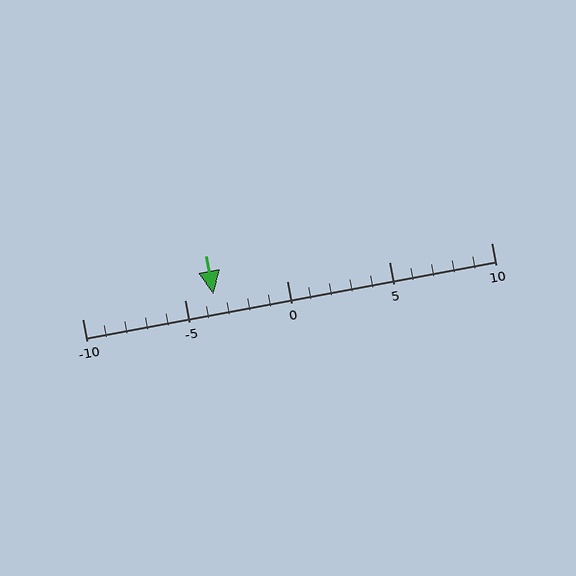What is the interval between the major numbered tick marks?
The major tick marks are spaced 5 units apart.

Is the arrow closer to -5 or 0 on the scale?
The arrow is closer to -5.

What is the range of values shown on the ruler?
The ruler shows values from -10 to 10.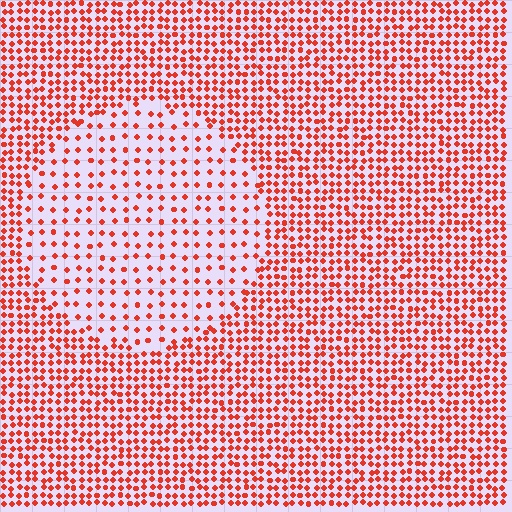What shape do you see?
I see a circle.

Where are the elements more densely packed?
The elements are more densely packed outside the circle boundary.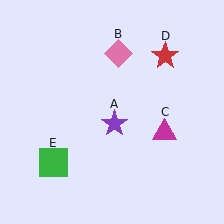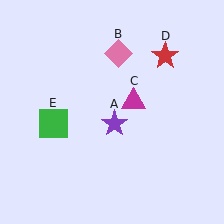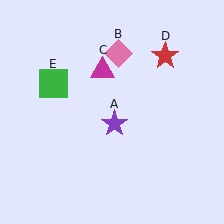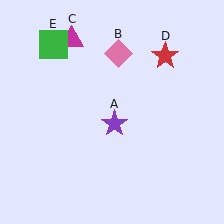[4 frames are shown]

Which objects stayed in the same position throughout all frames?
Purple star (object A) and pink diamond (object B) and red star (object D) remained stationary.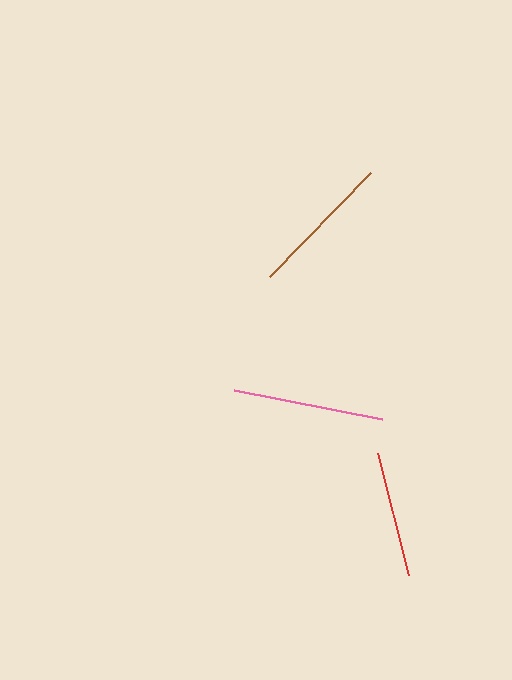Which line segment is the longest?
The pink line is the longest at approximately 151 pixels.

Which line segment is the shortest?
The red line is the shortest at approximately 126 pixels.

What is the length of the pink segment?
The pink segment is approximately 151 pixels long.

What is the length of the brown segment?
The brown segment is approximately 145 pixels long.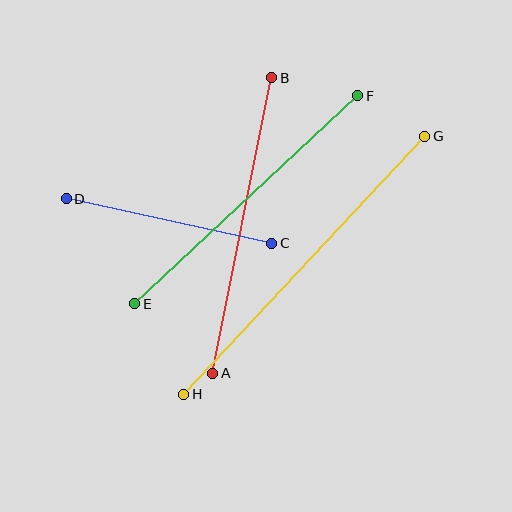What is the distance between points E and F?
The distance is approximately 305 pixels.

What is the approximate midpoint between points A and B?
The midpoint is at approximately (242, 225) pixels.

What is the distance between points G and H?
The distance is approximately 353 pixels.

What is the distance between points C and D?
The distance is approximately 210 pixels.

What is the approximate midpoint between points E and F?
The midpoint is at approximately (246, 200) pixels.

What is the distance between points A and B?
The distance is approximately 301 pixels.